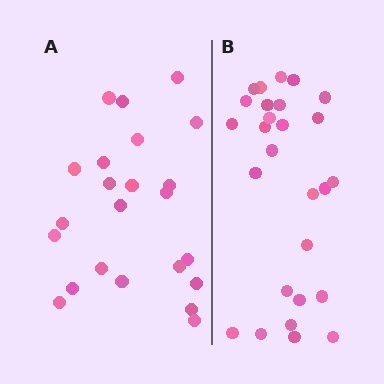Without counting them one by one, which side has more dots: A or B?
Region B (the right region) has more dots.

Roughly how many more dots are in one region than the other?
Region B has about 4 more dots than region A.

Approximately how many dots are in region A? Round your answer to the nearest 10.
About 20 dots. (The exact count is 23, which rounds to 20.)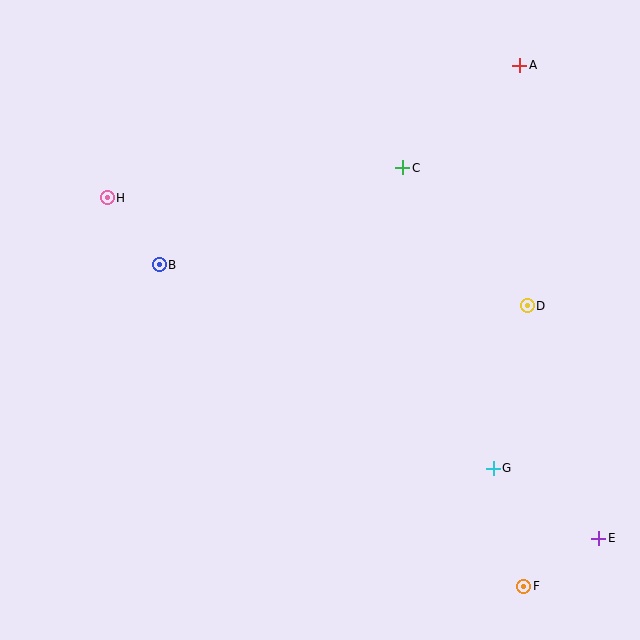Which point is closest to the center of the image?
Point B at (159, 265) is closest to the center.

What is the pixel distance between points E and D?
The distance between E and D is 243 pixels.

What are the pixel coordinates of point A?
Point A is at (520, 65).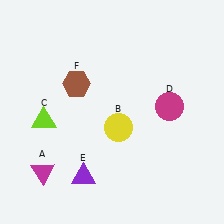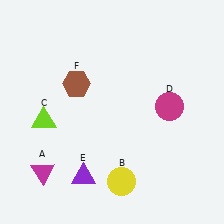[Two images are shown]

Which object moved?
The yellow circle (B) moved down.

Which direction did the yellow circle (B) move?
The yellow circle (B) moved down.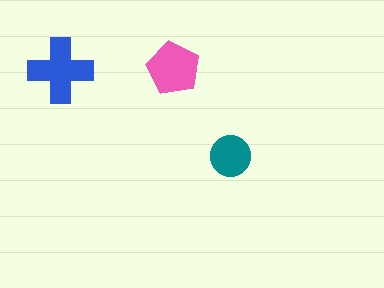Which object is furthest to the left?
The blue cross is leftmost.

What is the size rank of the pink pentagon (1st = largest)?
2nd.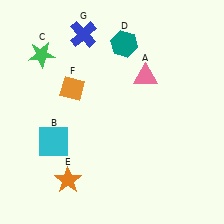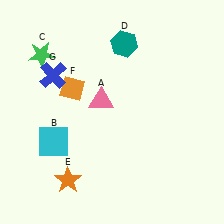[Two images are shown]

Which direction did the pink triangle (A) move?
The pink triangle (A) moved left.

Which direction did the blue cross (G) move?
The blue cross (G) moved down.